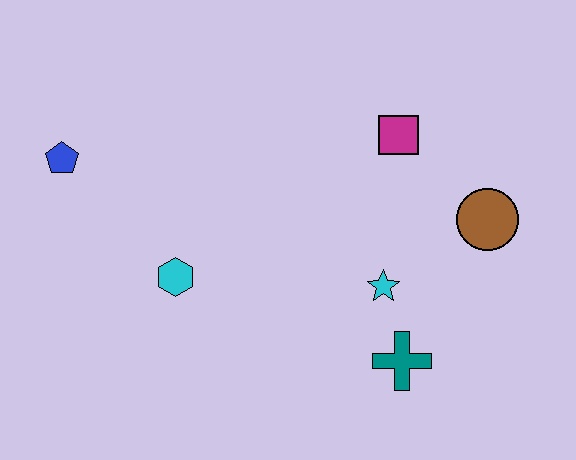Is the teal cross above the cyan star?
No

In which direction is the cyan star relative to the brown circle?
The cyan star is to the left of the brown circle.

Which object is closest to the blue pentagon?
The cyan hexagon is closest to the blue pentagon.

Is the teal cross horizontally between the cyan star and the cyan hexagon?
No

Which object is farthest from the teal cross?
The blue pentagon is farthest from the teal cross.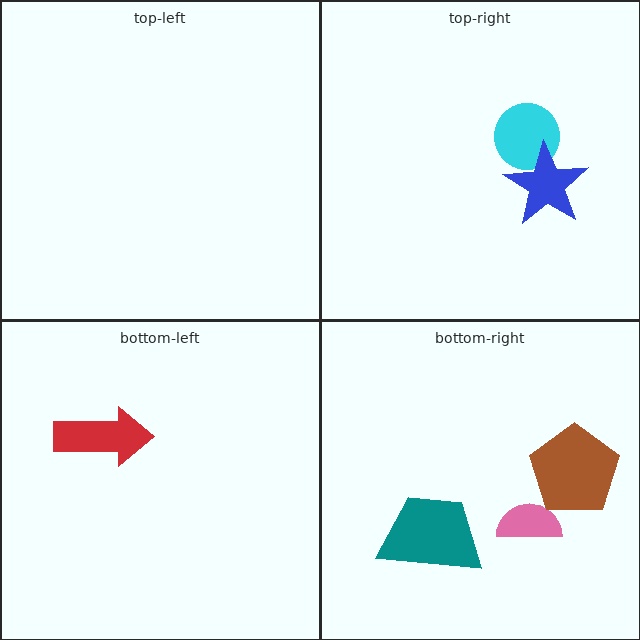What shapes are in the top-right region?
The cyan circle, the blue star.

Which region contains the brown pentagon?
The bottom-right region.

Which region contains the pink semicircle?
The bottom-right region.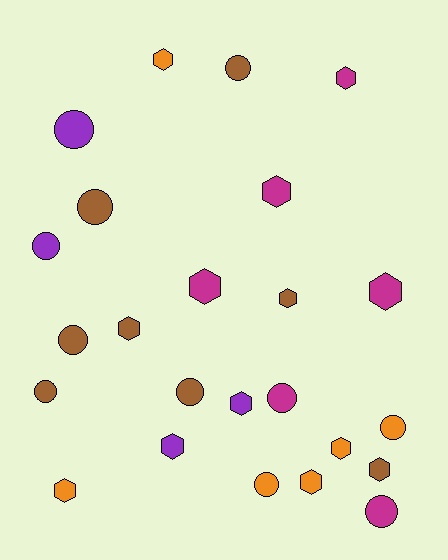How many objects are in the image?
There are 24 objects.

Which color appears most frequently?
Brown, with 8 objects.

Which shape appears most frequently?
Hexagon, with 13 objects.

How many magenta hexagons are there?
There are 4 magenta hexagons.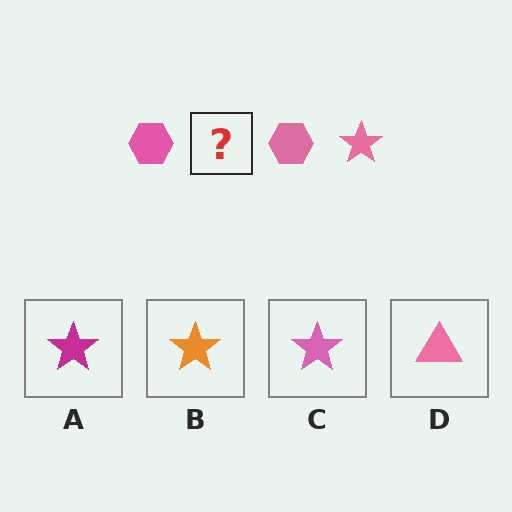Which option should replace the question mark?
Option C.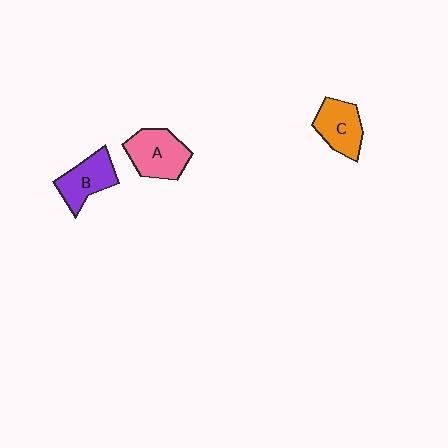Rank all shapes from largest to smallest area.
From largest to smallest: A (pink), B (purple), C (orange).